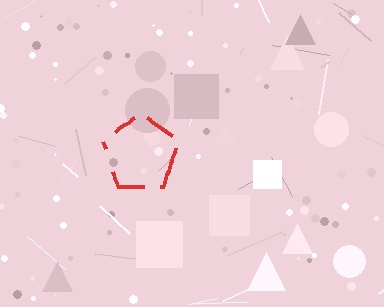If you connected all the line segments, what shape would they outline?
They would outline a pentagon.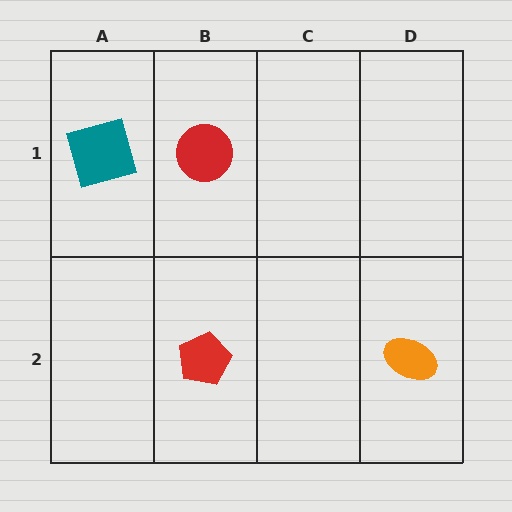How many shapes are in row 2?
2 shapes.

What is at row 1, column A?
A teal square.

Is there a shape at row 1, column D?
No, that cell is empty.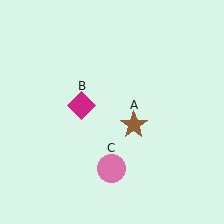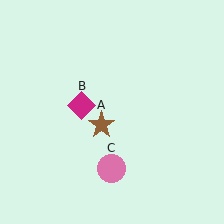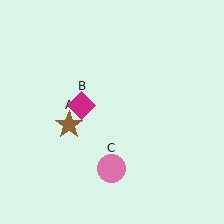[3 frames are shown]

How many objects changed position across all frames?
1 object changed position: brown star (object A).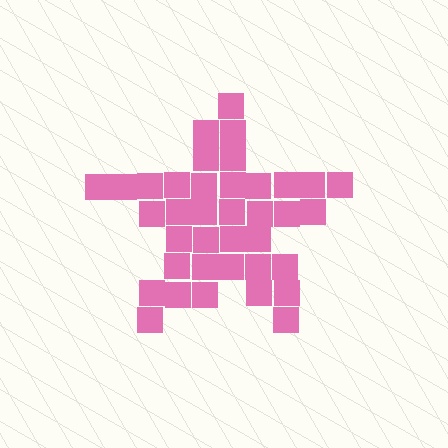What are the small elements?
The small elements are squares.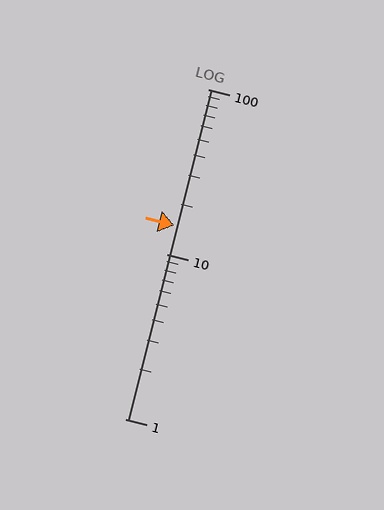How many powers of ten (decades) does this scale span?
The scale spans 2 decades, from 1 to 100.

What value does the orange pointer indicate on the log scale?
The pointer indicates approximately 15.